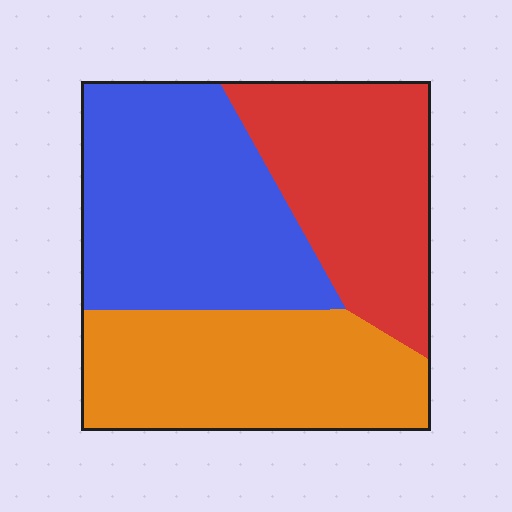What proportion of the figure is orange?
Orange takes up about one third (1/3) of the figure.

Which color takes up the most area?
Blue, at roughly 40%.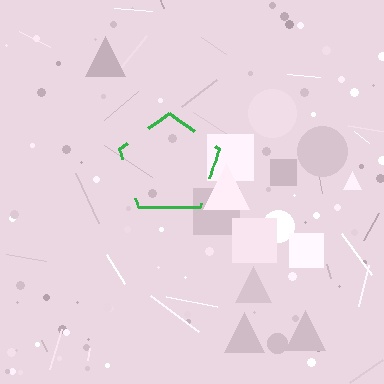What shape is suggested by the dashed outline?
The dashed outline suggests a pentagon.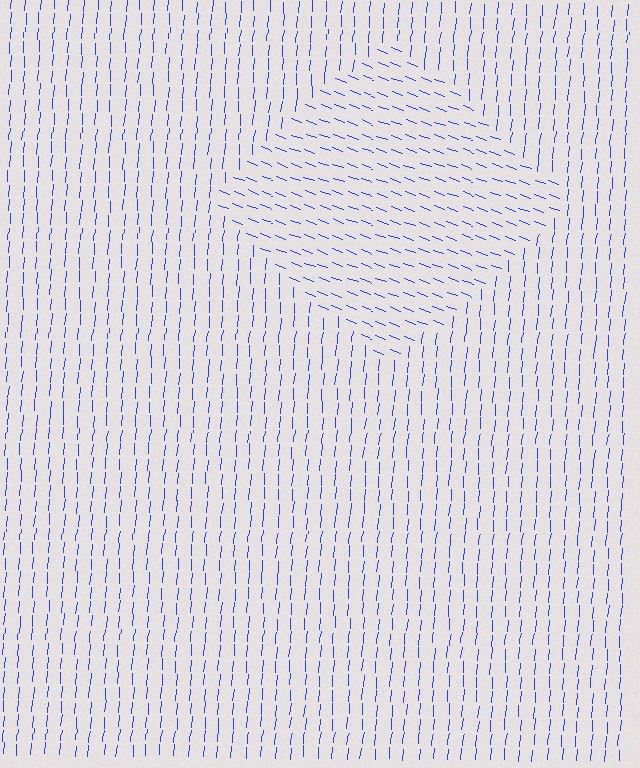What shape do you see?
I see a diamond.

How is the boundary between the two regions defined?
The boundary is defined purely by a change in line orientation (approximately 74 degrees difference). All lines are the same color and thickness.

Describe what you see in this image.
The image is filled with small blue line segments. A diamond region in the image has lines oriented differently from the surrounding lines, creating a visible texture boundary.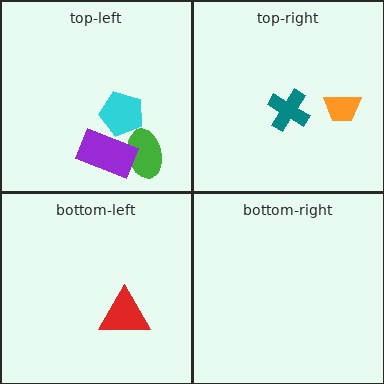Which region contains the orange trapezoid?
The top-right region.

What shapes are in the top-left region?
The cyan pentagon, the green ellipse, the purple rectangle.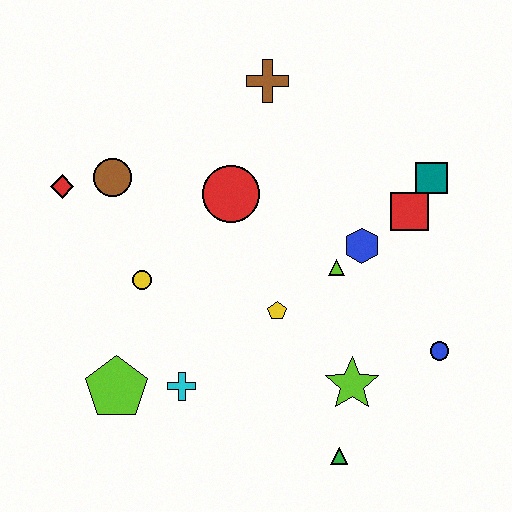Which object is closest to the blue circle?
The lime star is closest to the blue circle.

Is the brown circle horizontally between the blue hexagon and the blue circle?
No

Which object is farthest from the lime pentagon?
The teal square is farthest from the lime pentagon.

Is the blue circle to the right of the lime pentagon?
Yes